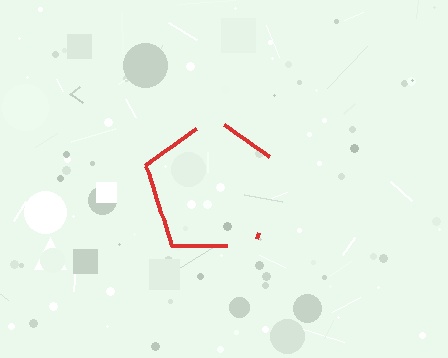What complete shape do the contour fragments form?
The contour fragments form a pentagon.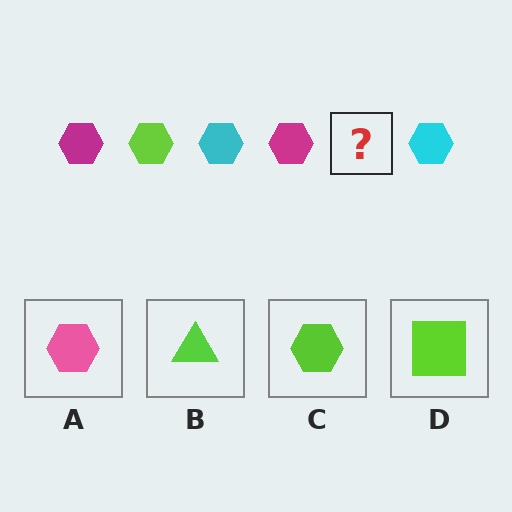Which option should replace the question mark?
Option C.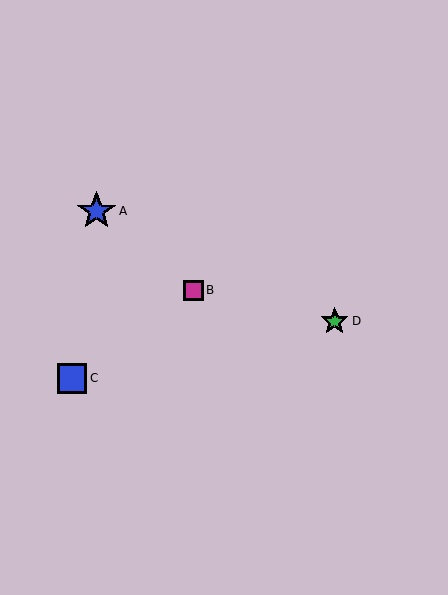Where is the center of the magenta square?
The center of the magenta square is at (193, 290).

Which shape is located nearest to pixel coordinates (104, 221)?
The blue star (labeled A) at (96, 211) is nearest to that location.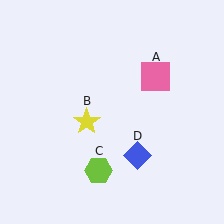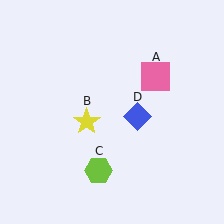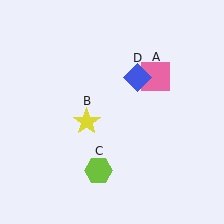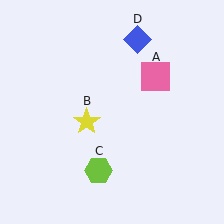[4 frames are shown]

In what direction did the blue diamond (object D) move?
The blue diamond (object D) moved up.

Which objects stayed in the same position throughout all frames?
Pink square (object A) and yellow star (object B) and lime hexagon (object C) remained stationary.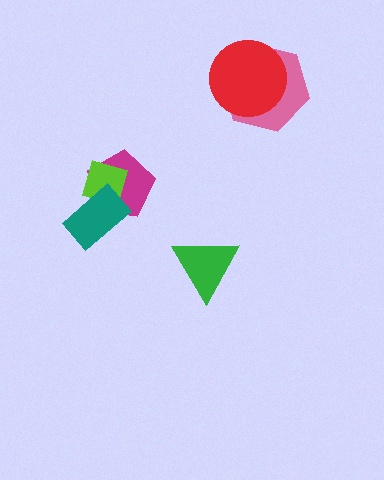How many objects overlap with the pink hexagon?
1 object overlaps with the pink hexagon.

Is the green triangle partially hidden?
No, no other shape covers it.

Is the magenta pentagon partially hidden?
Yes, it is partially covered by another shape.